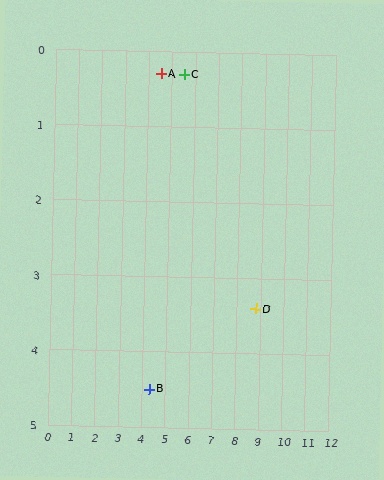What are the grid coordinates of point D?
Point D is at approximately (8.8, 3.4).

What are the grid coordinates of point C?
Point C is at approximately (5.5, 0.3).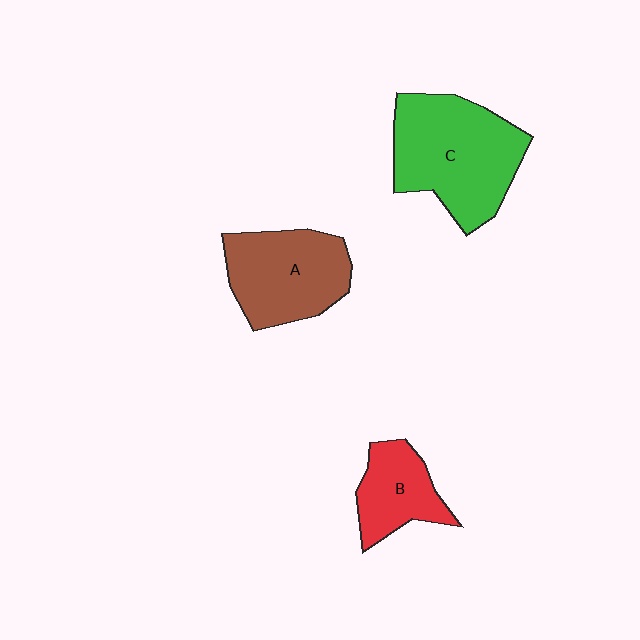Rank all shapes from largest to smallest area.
From largest to smallest: C (green), A (brown), B (red).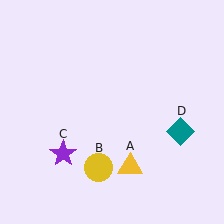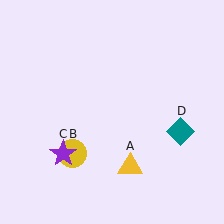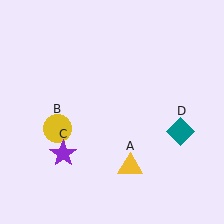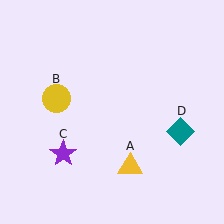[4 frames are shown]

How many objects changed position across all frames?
1 object changed position: yellow circle (object B).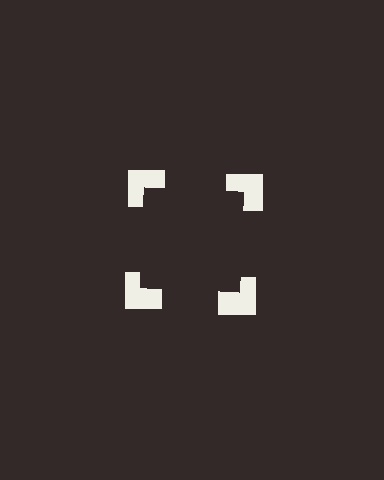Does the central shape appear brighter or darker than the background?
It typically appears slightly darker than the background, even though no actual brightness change is drawn.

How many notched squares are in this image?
There are 4 — one at each vertex of the illusory square.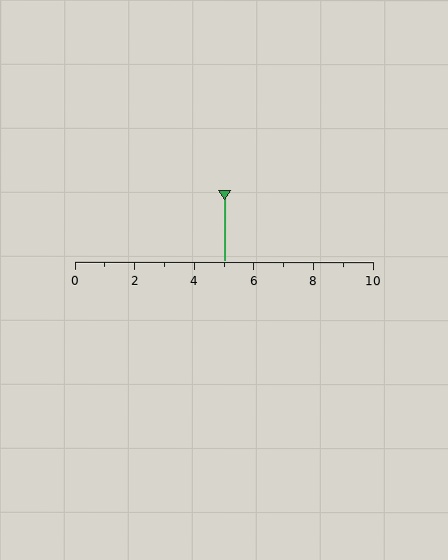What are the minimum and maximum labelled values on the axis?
The axis runs from 0 to 10.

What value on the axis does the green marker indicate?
The marker indicates approximately 5.